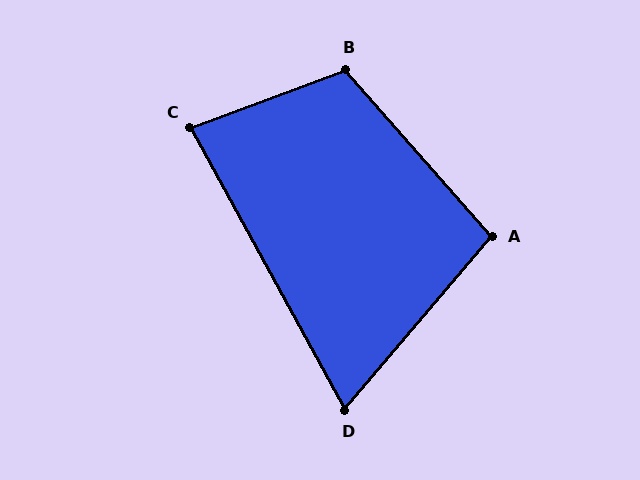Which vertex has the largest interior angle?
B, at approximately 111 degrees.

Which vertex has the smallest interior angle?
D, at approximately 69 degrees.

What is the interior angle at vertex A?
Approximately 98 degrees (obtuse).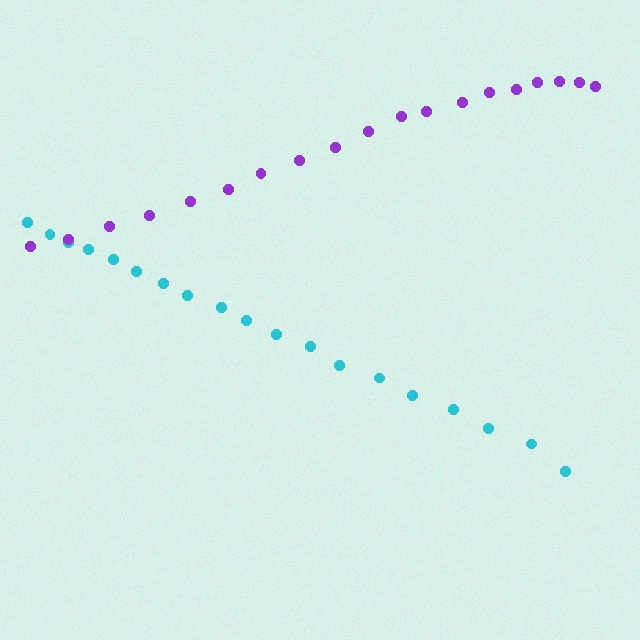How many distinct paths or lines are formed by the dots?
There are 2 distinct paths.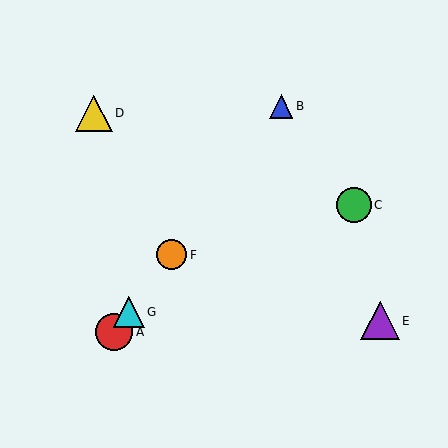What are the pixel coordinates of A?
Object A is at (114, 332).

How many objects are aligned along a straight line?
4 objects (A, B, F, G) are aligned along a straight line.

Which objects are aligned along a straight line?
Objects A, B, F, G are aligned along a straight line.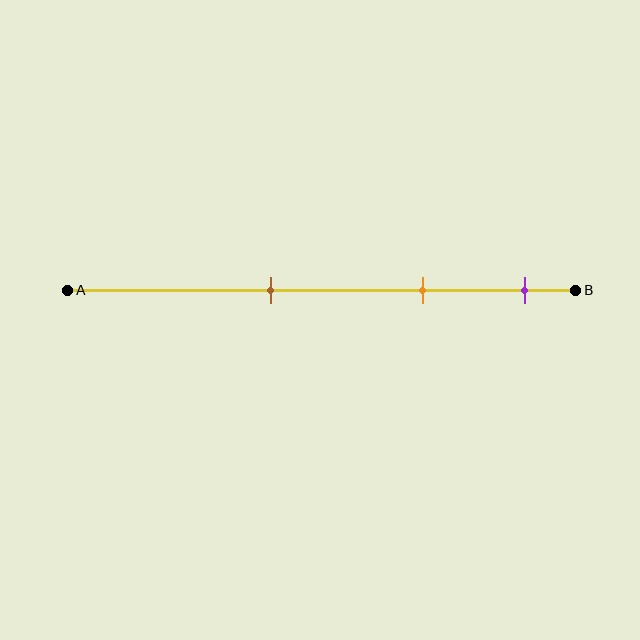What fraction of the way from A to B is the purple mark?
The purple mark is approximately 90% (0.9) of the way from A to B.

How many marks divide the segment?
There are 3 marks dividing the segment.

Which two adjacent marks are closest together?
The orange and purple marks are the closest adjacent pair.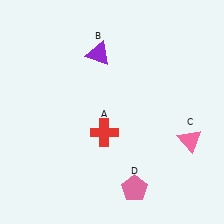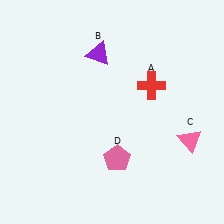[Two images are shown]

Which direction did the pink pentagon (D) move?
The pink pentagon (D) moved up.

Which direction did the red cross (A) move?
The red cross (A) moved right.